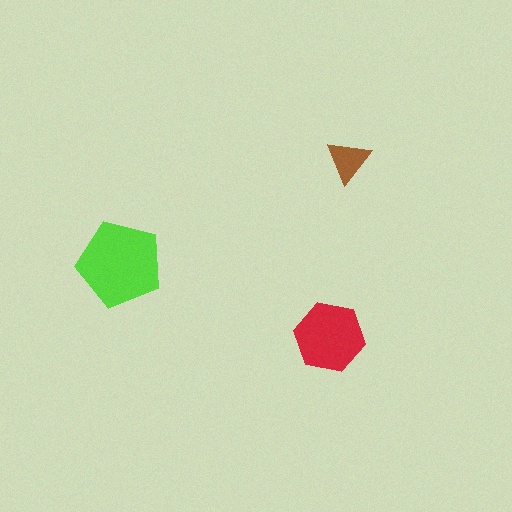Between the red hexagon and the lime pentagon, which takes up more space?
The lime pentagon.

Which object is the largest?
The lime pentagon.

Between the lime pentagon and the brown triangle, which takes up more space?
The lime pentagon.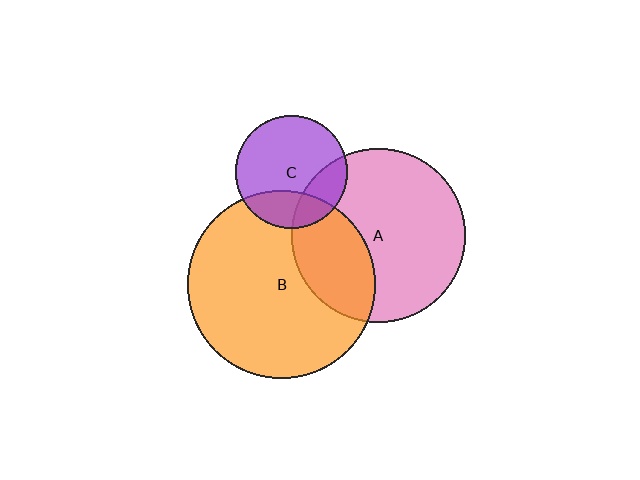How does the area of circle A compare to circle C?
Approximately 2.4 times.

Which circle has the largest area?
Circle B (orange).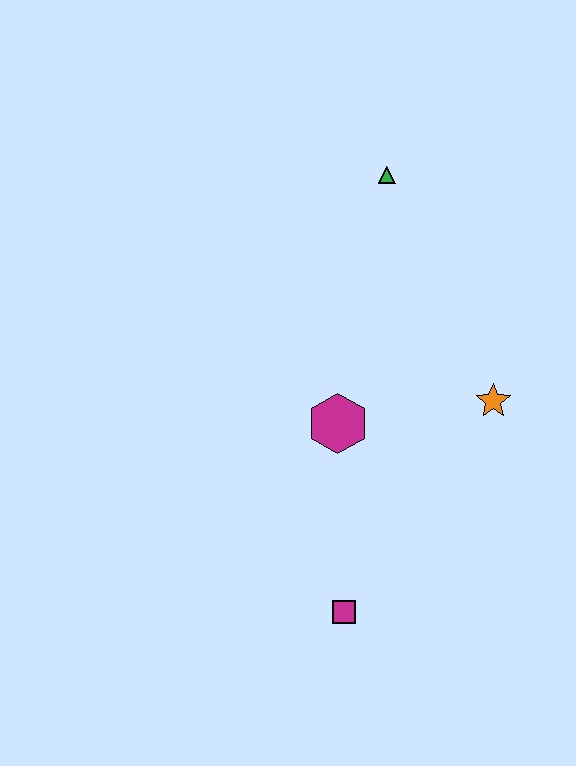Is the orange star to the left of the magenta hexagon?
No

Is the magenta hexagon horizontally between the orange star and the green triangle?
No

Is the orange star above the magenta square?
Yes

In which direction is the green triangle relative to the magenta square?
The green triangle is above the magenta square.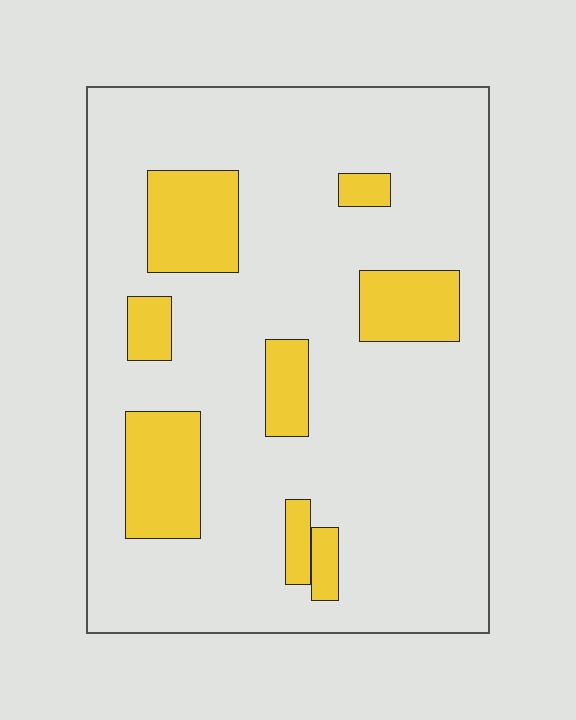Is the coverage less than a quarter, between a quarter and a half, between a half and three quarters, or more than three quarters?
Less than a quarter.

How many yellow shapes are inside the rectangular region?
8.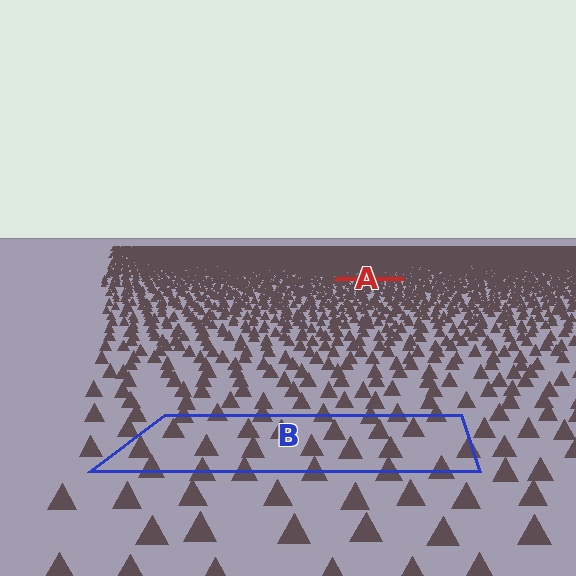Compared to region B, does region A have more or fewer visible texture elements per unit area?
Region A has more texture elements per unit area — they are packed more densely because it is farther away.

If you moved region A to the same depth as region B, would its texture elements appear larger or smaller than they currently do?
They would appear larger. At a closer depth, the same texture elements are projected at a bigger on-screen size.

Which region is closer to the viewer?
Region B is closer. The texture elements there are larger and more spread out.